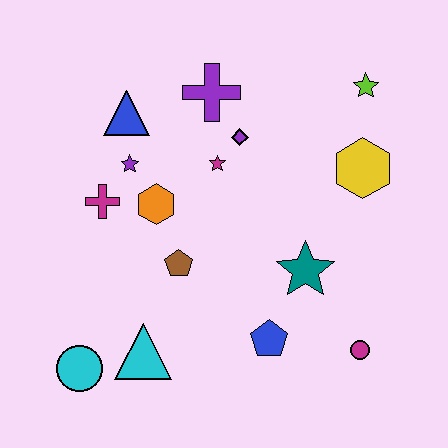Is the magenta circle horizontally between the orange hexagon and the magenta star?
No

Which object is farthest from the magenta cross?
The magenta circle is farthest from the magenta cross.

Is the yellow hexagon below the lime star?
Yes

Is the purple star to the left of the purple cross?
Yes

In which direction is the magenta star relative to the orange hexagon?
The magenta star is to the right of the orange hexagon.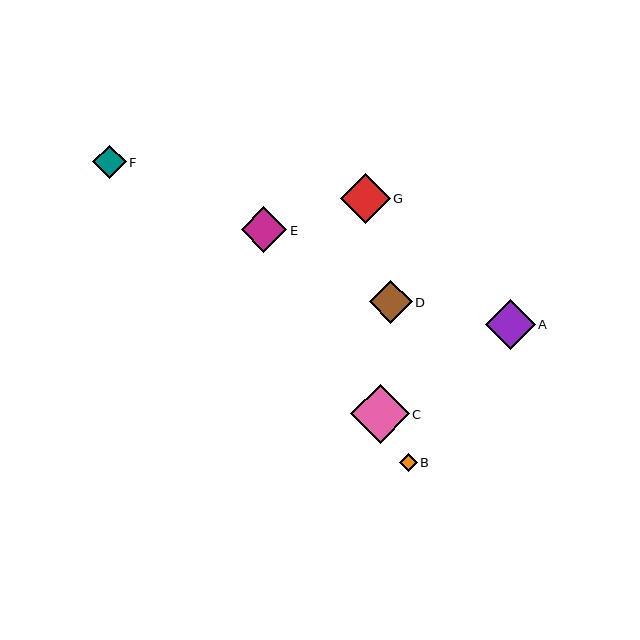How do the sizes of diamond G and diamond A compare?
Diamond G and diamond A are approximately the same size.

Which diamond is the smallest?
Diamond B is the smallest with a size of approximately 18 pixels.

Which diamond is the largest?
Diamond C is the largest with a size of approximately 59 pixels.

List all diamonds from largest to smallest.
From largest to smallest: C, G, A, E, D, F, B.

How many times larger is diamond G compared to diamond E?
Diamond G is approximately 1.1 times the size of diamond E.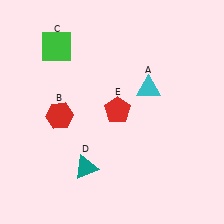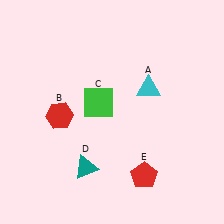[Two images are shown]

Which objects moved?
The objects that moved are: the green square (C), the red pentagon (E).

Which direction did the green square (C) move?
The green square (C) moved down.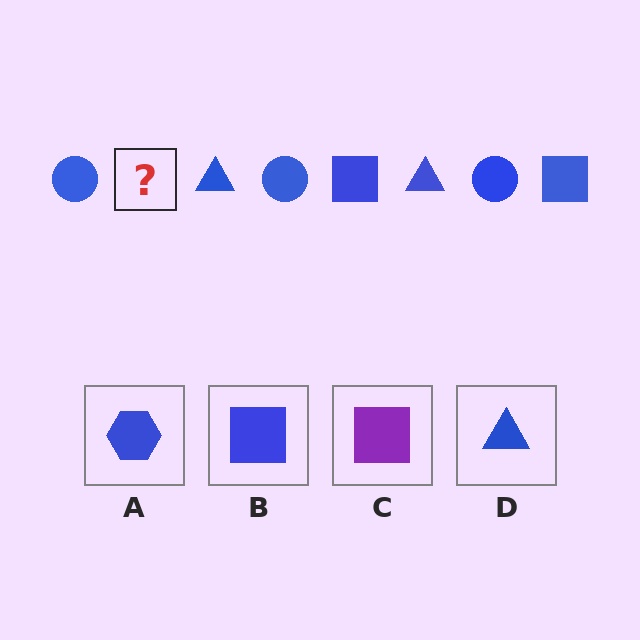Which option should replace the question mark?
Option B.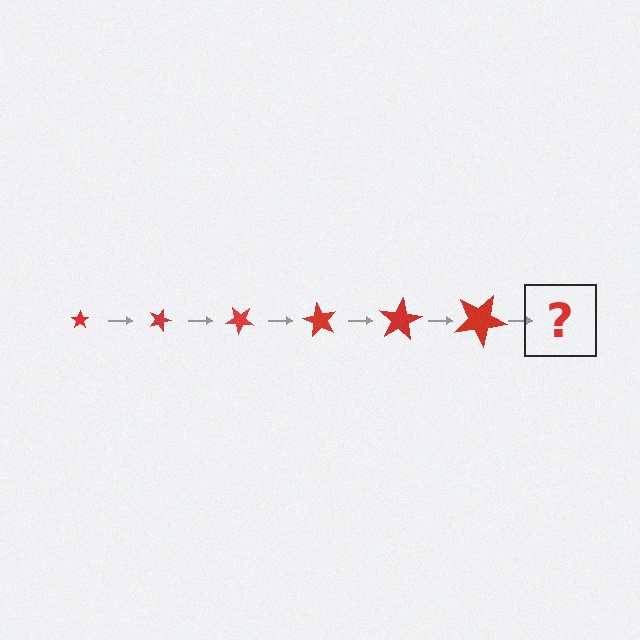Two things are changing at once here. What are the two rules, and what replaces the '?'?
The two rules are that the star grows larger each step and it rotates 20 degrees each step. The '?' should be a star, larger than the previous one and rotated 120 degrees from the start.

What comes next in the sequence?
The next element should be a star, larger than the previous one and rotated 120 degrees from the start.